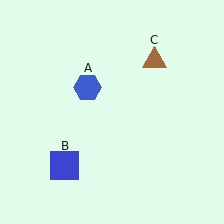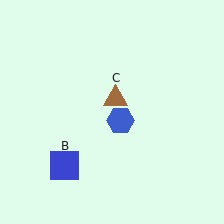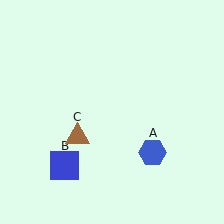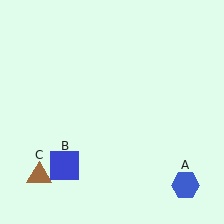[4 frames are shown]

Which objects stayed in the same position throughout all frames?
Blue square (object B) remained stationary.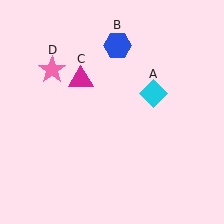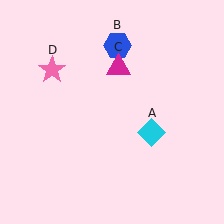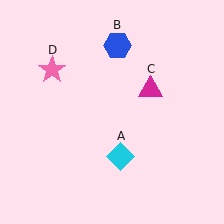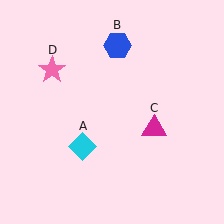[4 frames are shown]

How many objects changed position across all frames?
2 objects changed position: cyan diamond (object A), magenta triangle (object C).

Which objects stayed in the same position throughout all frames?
Blue hexagon (object B) and pink star (object D) remained stationary.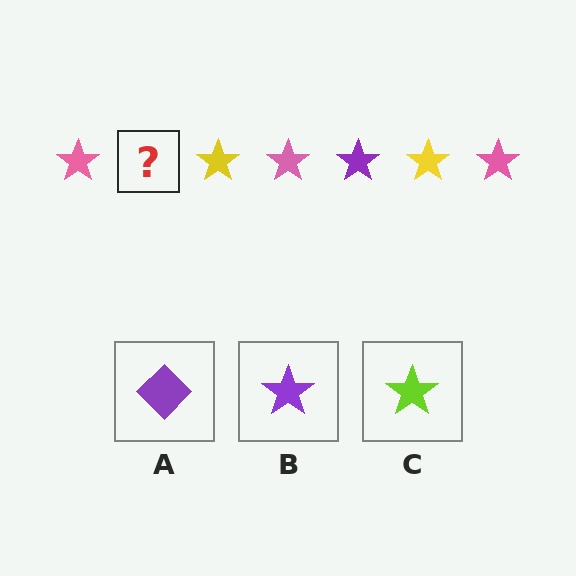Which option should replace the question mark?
Option B.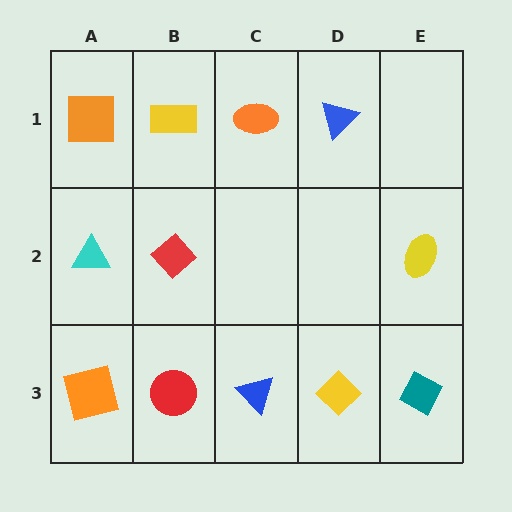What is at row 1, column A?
An orange square.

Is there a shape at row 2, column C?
No, that cell is empty.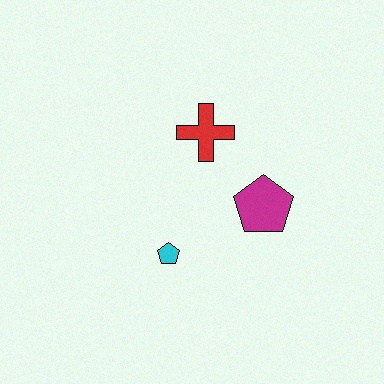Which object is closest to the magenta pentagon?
The red cross is closest to the magenta pentagon.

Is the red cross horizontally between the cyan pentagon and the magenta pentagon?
Yes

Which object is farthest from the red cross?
The cyan pentagon is farthest from the red cross.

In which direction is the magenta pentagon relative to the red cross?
The magenta pentagon is below the red cross.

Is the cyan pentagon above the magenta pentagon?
No